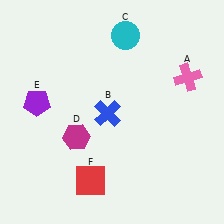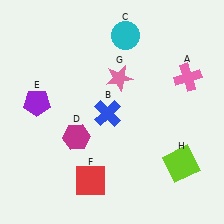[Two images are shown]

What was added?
A pink star (G), a lime square (H) were added in Image 2.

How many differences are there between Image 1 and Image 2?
There are 2 differences between the two images.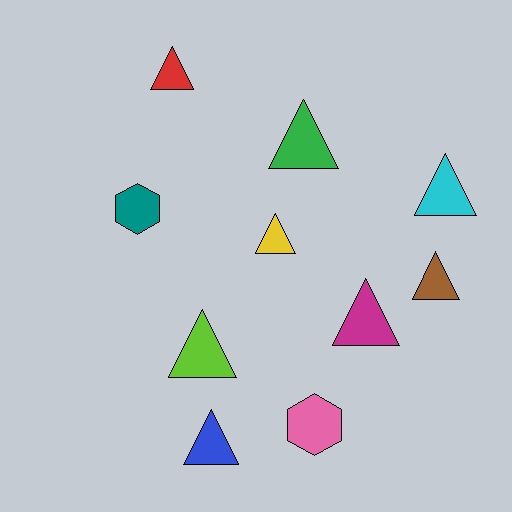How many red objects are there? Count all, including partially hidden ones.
There is 1 red object.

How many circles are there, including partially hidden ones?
There are no circles.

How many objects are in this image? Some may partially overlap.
There are 10 objects.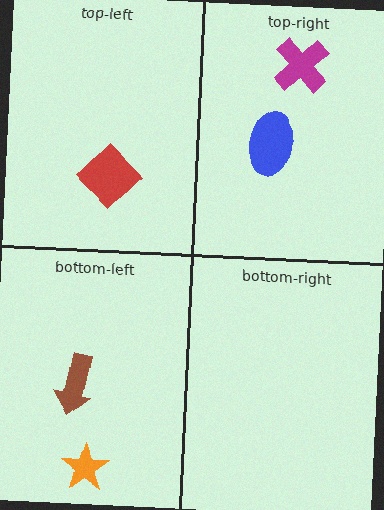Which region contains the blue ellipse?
The top-right region.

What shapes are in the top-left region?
The red diamond.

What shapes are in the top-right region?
The blue ellipse, the magenta cross.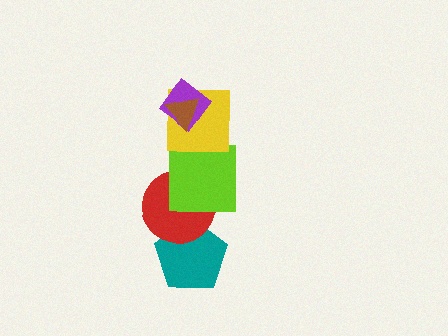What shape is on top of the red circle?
The lime square is on top of the red circle.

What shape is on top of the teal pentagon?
The red circle is on top of the teal pentagon.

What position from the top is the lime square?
The lime square is 4th from the top.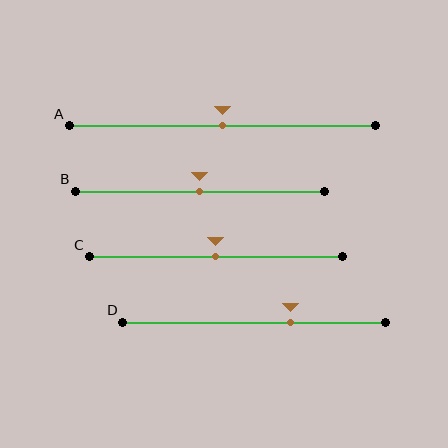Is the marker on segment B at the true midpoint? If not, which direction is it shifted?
Yes, the marker on segment B is at the true midpoint.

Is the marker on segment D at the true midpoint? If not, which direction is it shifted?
No, the marker on segment D is shifted to the right by about 14% of the segment length.